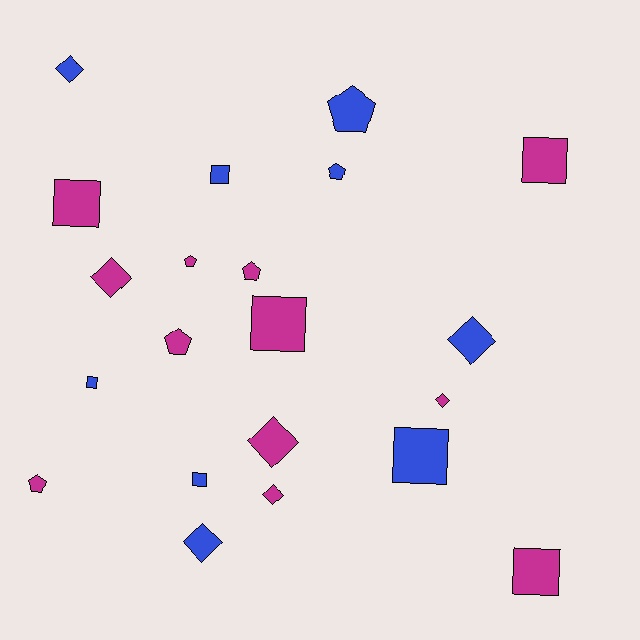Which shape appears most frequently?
Square, with 8 objects.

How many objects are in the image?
There are 21 objects.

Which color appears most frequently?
Magenta, with 12 objects.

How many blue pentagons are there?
There are 2 blue pentagons.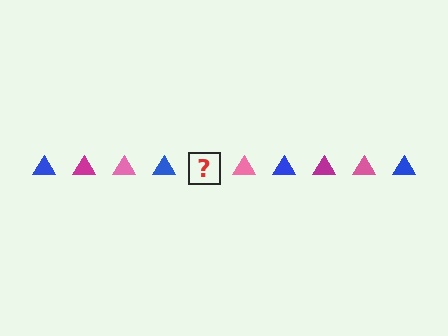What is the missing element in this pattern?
The missing element is a magenta triangle.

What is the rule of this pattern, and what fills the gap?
The rule is that the pattern cycles through blue, magenta, pink triangles. The gap should be filled with a magenta triangle.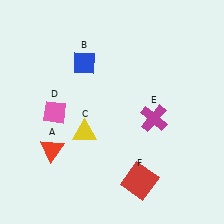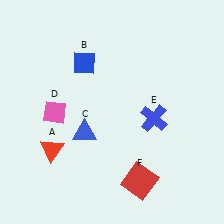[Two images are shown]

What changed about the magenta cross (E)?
In Image 1, E is magenta. In Image 2, it changed to blue.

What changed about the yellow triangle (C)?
In Image 1, C is yellow. In Image 2, it changed to blue.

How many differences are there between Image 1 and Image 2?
There are 2 differences between the two images.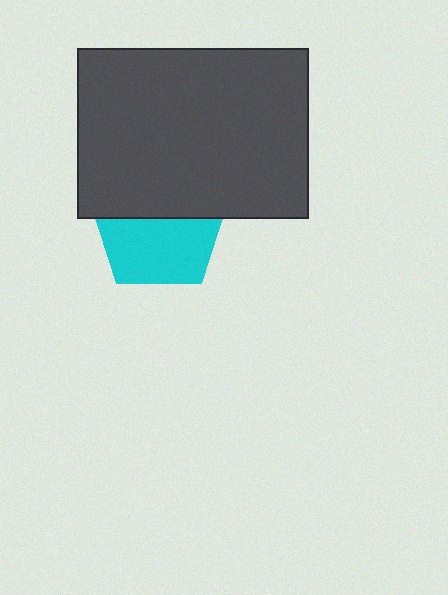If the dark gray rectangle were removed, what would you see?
You would see the complete cyan pentagon.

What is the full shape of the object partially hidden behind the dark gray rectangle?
The partially hidden object is a cyan pentagon.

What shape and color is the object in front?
The object in front is a dark gray rectangle.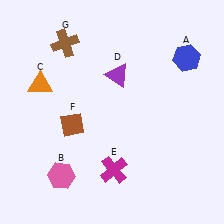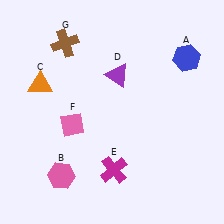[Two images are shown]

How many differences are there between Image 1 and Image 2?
There is 1 difference between the two images.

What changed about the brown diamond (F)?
In Image 1, F is brown. In Image 2, it changed to pink.